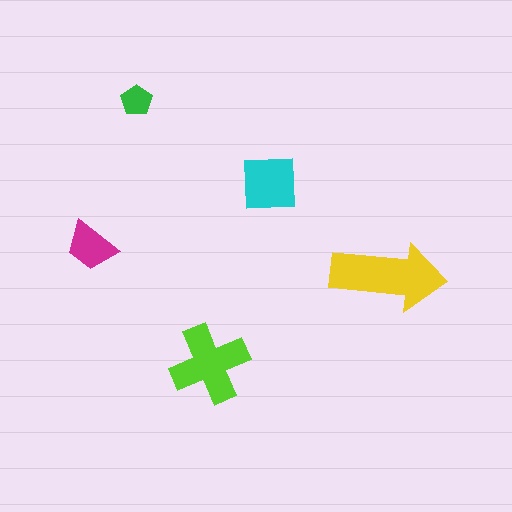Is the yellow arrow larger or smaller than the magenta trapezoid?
Larger.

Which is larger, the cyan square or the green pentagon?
The cyan square.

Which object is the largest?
The yellow arrow.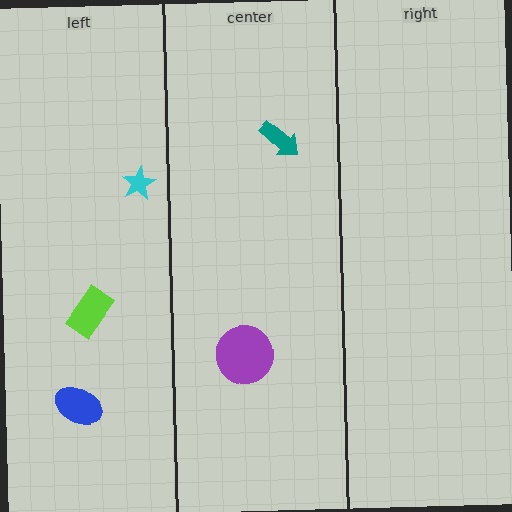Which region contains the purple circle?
The center region.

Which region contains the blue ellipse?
The left region.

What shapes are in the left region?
The lime rectangle, the cyan star, the blue ellipse.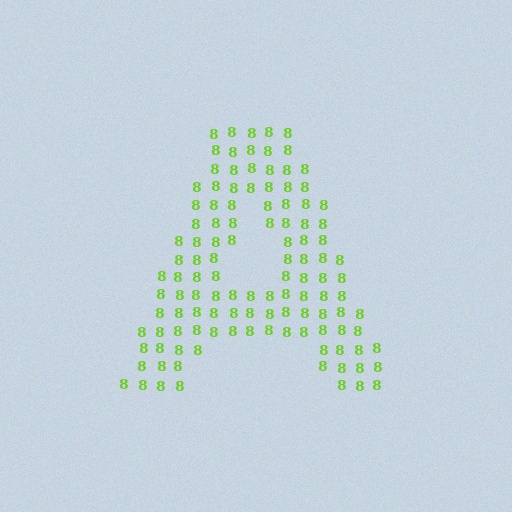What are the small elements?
The small elements are digit 8's.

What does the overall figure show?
The overall figure shows the letter A.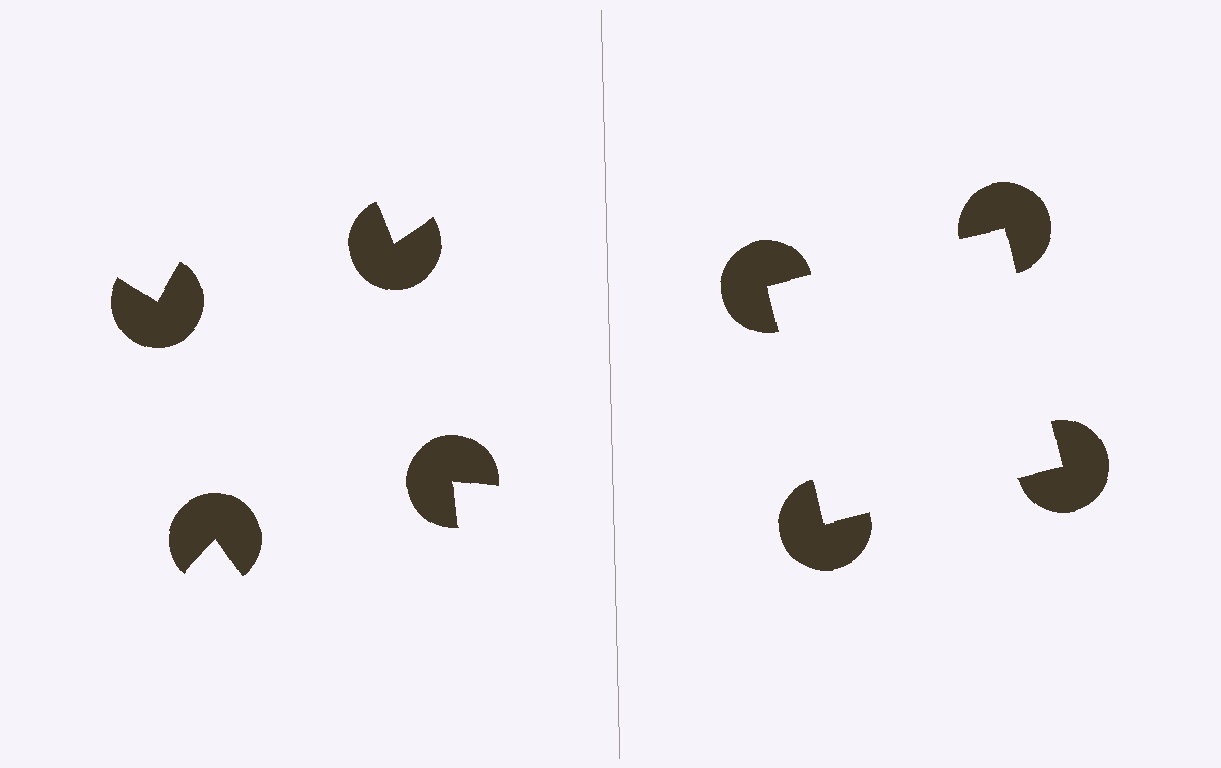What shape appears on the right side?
An illusory square.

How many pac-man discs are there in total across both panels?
8 — 4 on each side.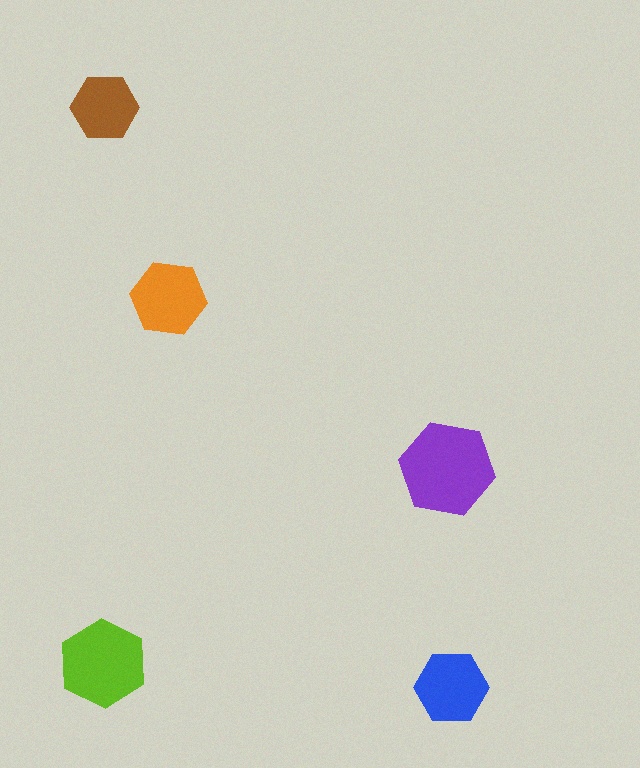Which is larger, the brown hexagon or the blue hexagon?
The blue one.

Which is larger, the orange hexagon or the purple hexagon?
The purple one.